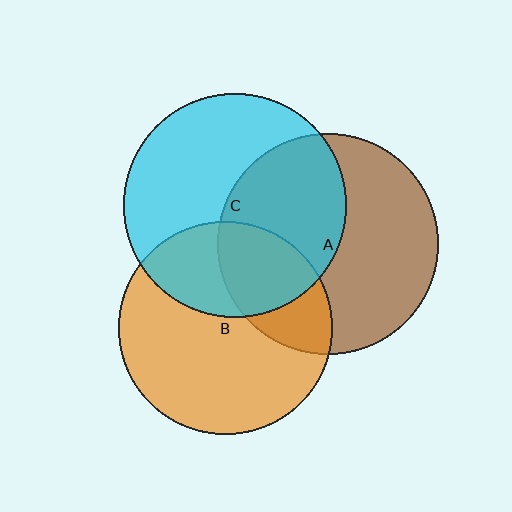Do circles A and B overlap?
Yes.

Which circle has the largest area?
Circle C (cyan).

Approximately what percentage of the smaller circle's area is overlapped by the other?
Approximately 30%.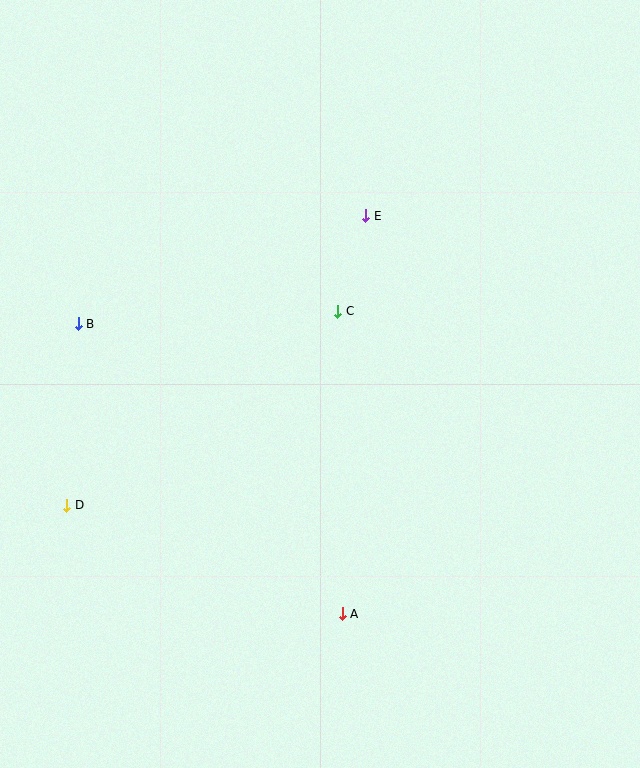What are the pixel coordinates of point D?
Point D is at (67, 505).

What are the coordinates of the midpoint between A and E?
The midpoint between A and E is at (354, 415).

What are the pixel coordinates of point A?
Point A is at (342, 614).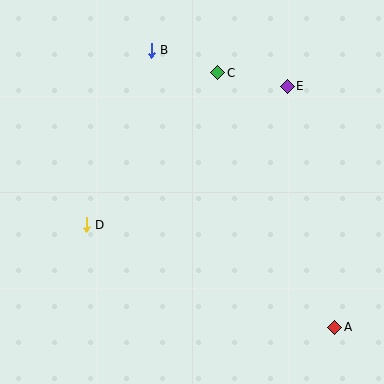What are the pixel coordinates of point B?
Point B is at (151, 50).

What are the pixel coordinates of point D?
Point D is at (86, 225).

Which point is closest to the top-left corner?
Point B is closest to the top-left corner.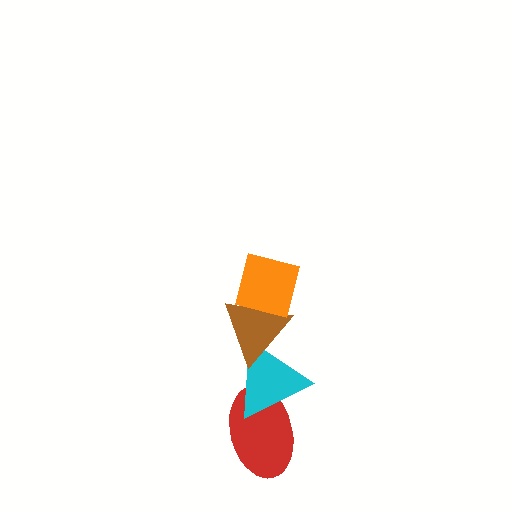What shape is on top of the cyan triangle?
The brown triangle is on top of the cyan triangle.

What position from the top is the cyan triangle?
The cyan triangle is 3rd from the top.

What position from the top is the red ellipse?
The red ellipse is 4th from the top.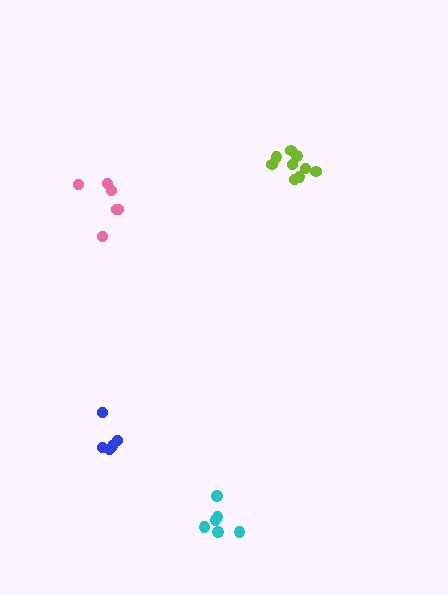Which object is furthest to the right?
The lime cluster is rightmost.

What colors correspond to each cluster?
The clusters are colored: pink, cyan, lime, blue.